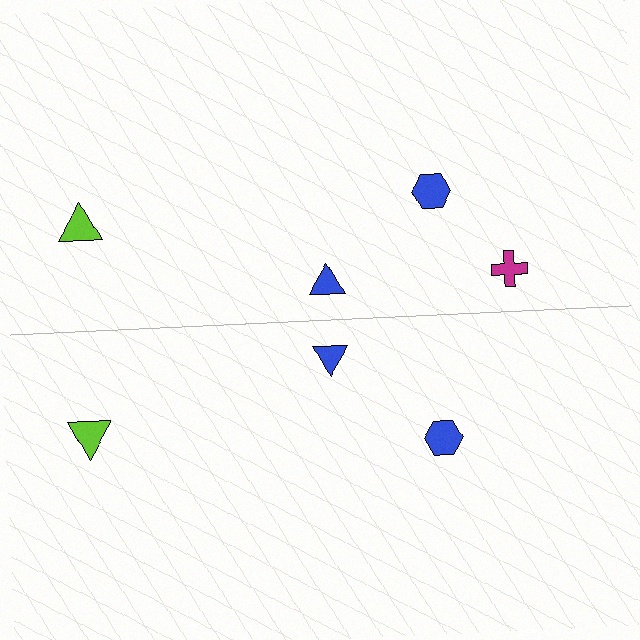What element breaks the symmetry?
A magenta cross is missing from the bottom side.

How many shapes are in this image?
There are 7 shapes in this image.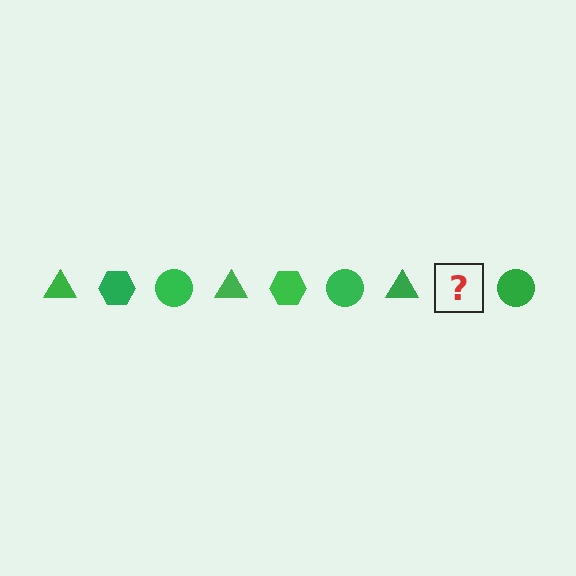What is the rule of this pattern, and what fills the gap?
The rule is that the pattern cycles through triangle, hexagon, circle shapes in green. The gap should be filled with a green hexagon.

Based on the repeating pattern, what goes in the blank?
The blank should be a green hexagon.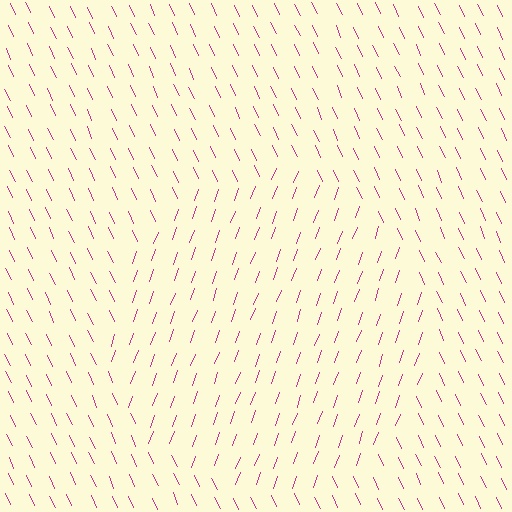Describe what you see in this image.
The image is filled with small magenta line segments. A circle region in the image has lines oriented differently from the surrounding lines, creating a visible texture boundary.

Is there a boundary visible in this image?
Yes, there is a texture boundary formed by a change in line orientation.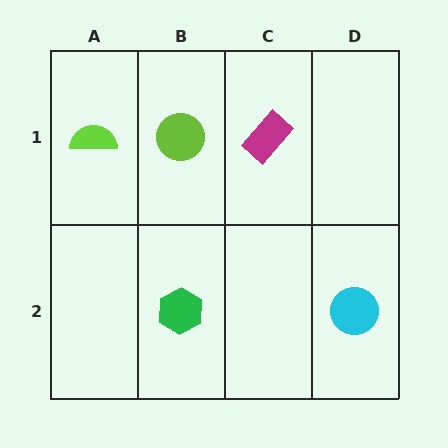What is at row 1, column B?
A lime circle.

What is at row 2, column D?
A cyan circle.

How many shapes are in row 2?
2 shapes.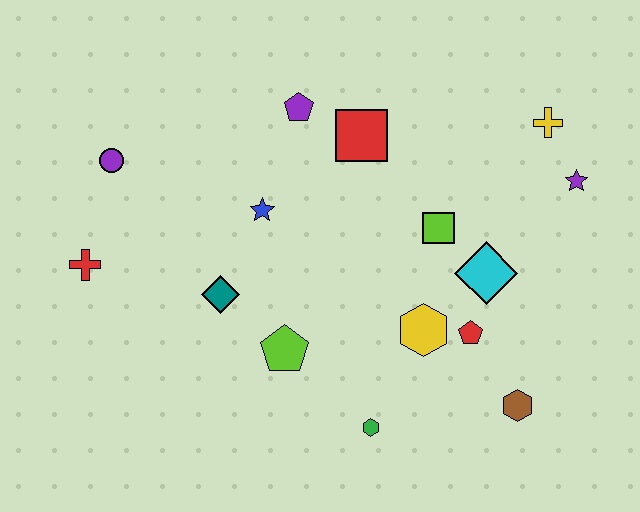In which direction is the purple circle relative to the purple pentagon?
The purple circle is to the left of the purple pentagon.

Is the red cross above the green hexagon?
Yes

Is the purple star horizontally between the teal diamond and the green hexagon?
No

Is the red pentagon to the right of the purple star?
No